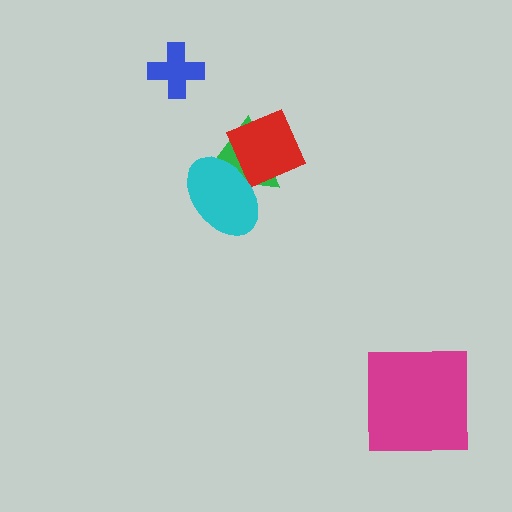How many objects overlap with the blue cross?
0 objects overlap with the blue cross.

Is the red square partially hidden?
Yes, it is partially covered by another shape.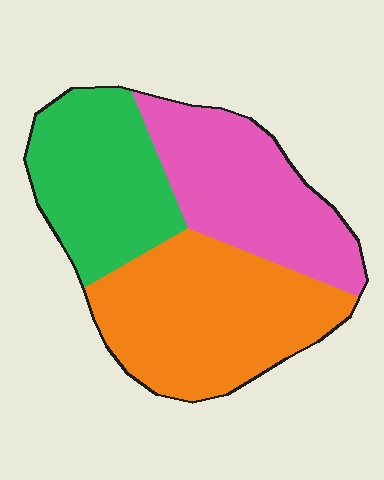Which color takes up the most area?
Orange, at roughly 40%.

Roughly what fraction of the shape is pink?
Pink covers around 30% of the shape.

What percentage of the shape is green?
Green covers 29% of the shape.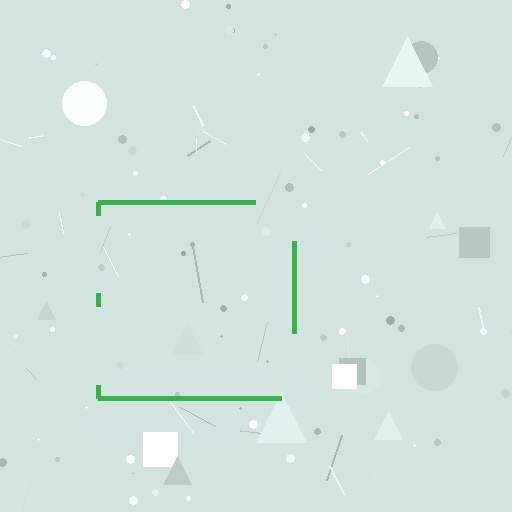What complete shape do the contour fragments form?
The contour fragments form a square.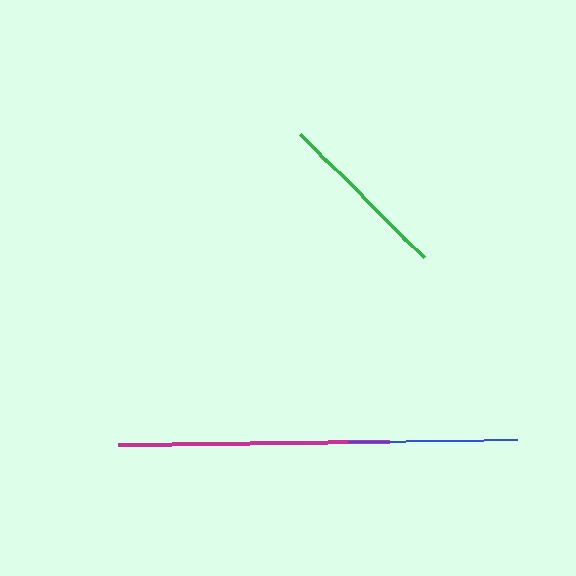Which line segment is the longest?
The magenta line is the longest at approximately 271 pixels.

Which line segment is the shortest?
The blue line is the shortest at approximately 169 pixels.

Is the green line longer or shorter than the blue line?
The green line is longer than the blue line.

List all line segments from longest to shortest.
From longest to shortest: magenta, green, blue.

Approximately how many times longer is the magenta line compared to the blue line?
The magenta line is approximately 1.6 times the length of the blue line.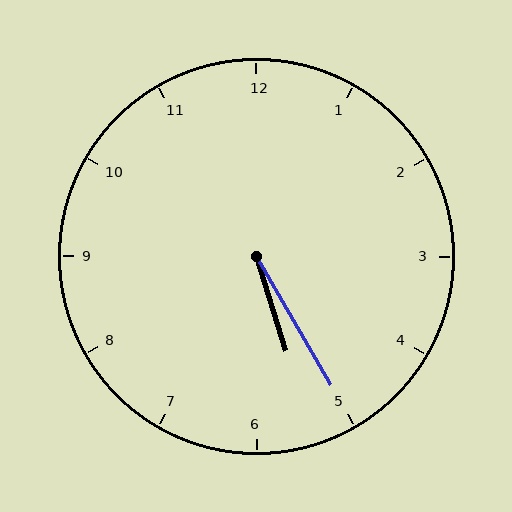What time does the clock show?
5:25.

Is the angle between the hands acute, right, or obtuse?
It is acute.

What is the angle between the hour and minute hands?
Approximately 12 degrees.